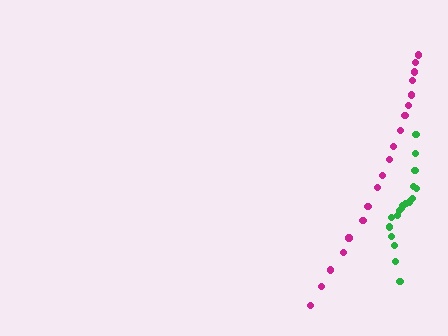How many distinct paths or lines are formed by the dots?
There are 2 distinct paths.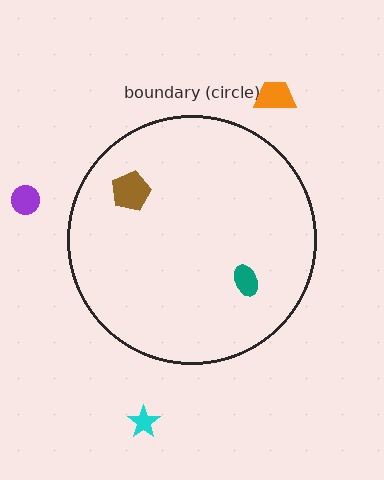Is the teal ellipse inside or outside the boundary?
Inside.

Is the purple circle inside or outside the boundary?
Outside.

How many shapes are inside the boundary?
2 inside, 3 outside.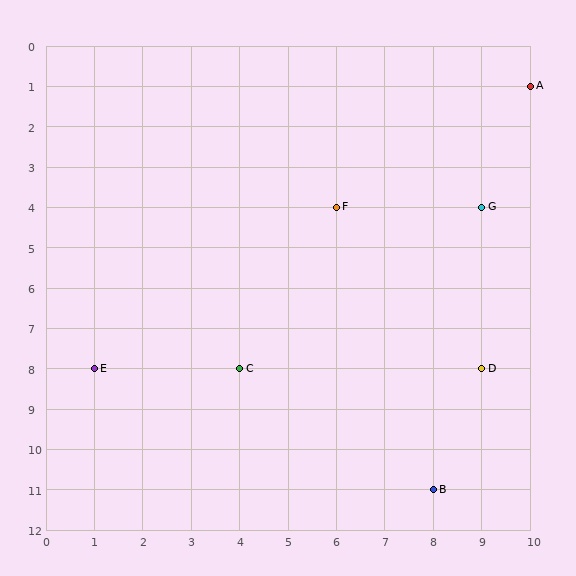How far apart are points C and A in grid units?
Points C and A are 6 columns and 7 rows apart (about 9.2 grid units diagonally).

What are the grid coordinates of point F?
Point F is at grid coordinates (6, 4).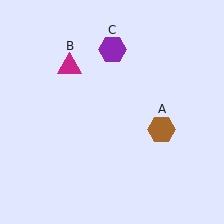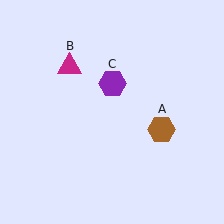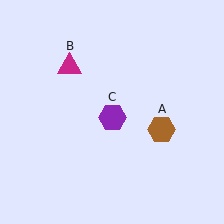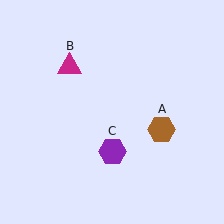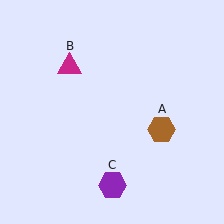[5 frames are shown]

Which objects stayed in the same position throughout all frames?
Brown hexagon (object A) and magenta triangle (object B) remained stationary.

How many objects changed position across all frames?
1 object changed position: purple hexagon (object C).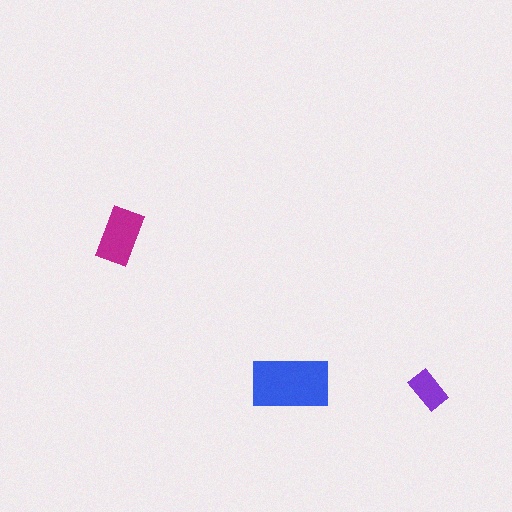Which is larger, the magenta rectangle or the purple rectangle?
The magenta one.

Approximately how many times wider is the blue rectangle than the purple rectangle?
About 2 times wider.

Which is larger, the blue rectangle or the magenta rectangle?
The blue one.